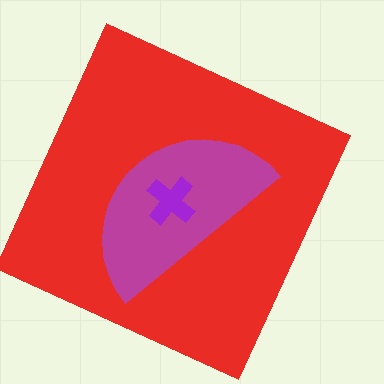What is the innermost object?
The purple cross.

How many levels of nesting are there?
3.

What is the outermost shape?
The red square.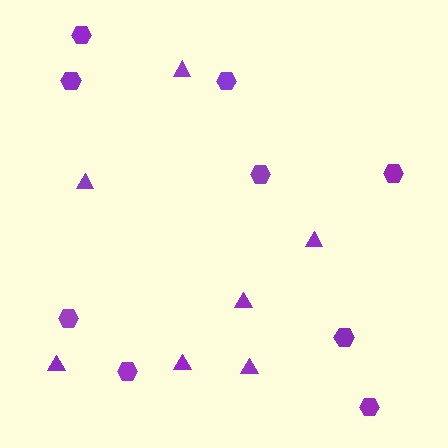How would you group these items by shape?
There are 2 groups: one group of hexagons (9) and one group of triangles (7).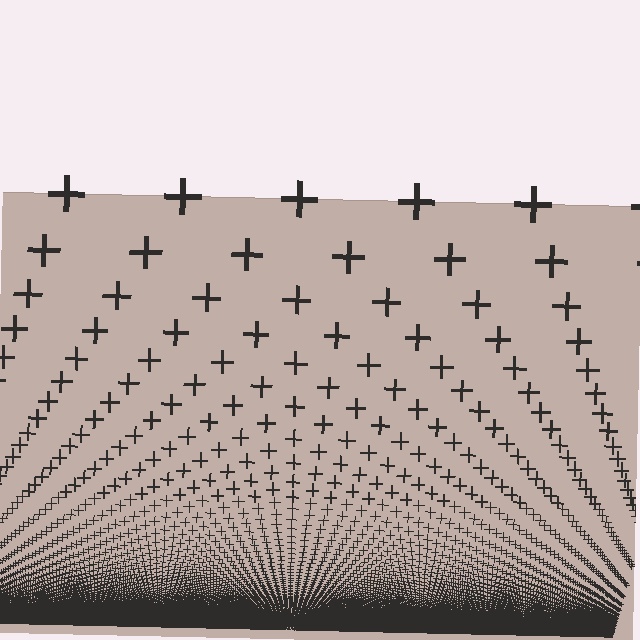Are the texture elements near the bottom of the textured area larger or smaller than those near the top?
Smaller. The gradient is inverted — elements near the bottom are smaller and denser.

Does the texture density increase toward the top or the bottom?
Density increases toward the bottom.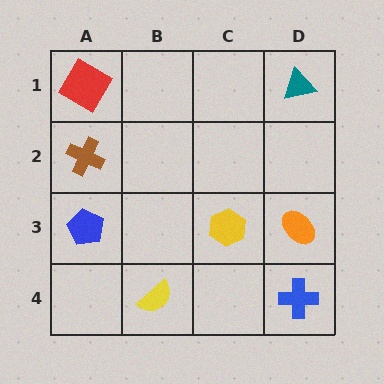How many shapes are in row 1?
2 shapes.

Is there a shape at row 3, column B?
No, that cell is empty.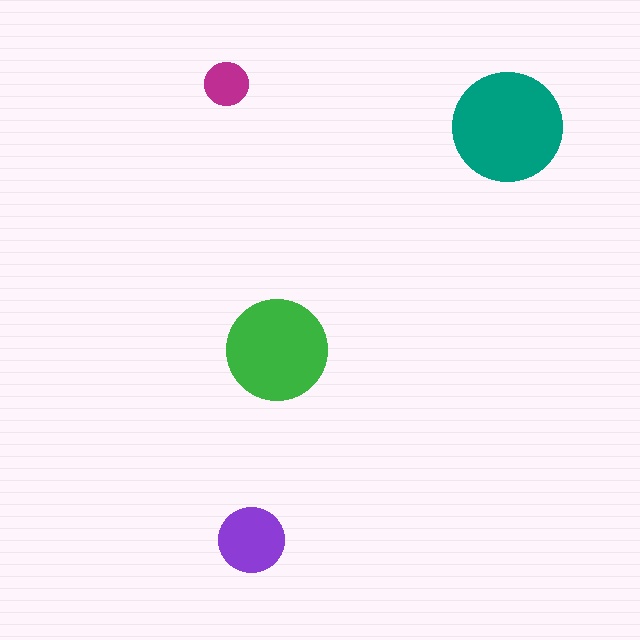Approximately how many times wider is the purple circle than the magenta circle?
About 1.5 times wider.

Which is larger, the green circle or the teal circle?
The teal one.